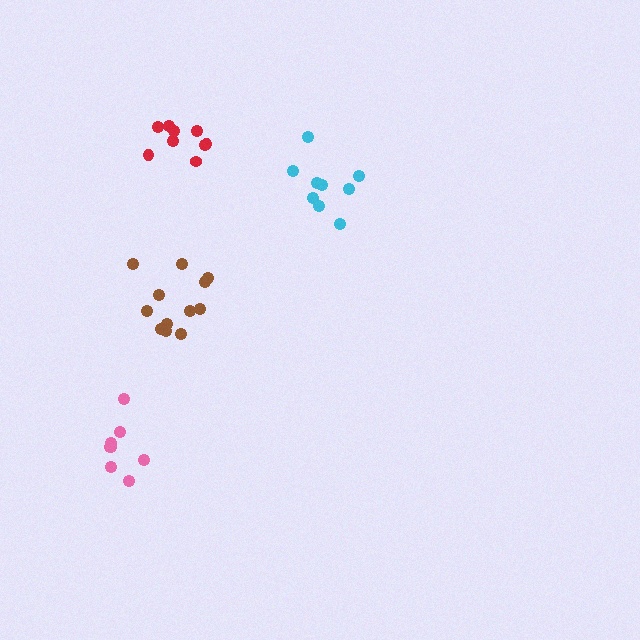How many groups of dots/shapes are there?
There are 4 groups.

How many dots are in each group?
Group 1: 9 dots, Group 2: 8 dots, Group 3: 12 dots, Group 4: 9 dots (38 total).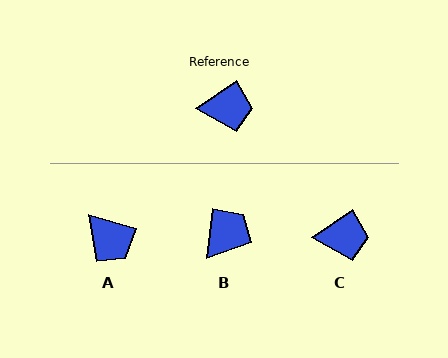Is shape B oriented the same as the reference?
No, it is off by about 50 degrees.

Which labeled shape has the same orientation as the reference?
C.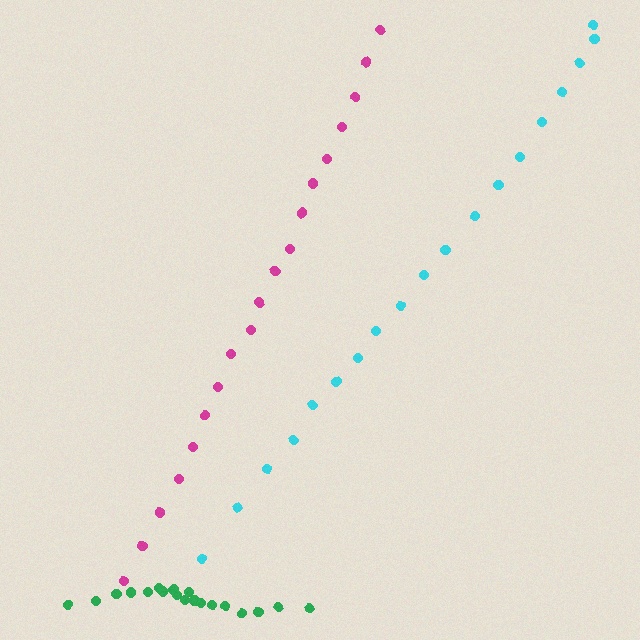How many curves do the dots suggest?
There are 3 distinct paths.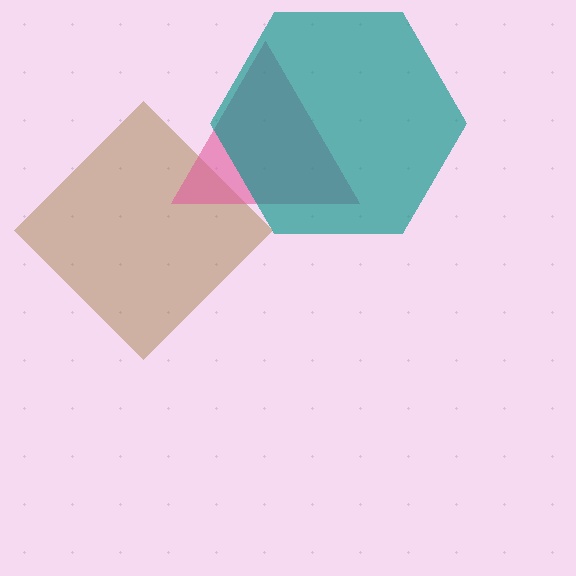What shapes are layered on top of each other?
The layered shapes are: a brown diamond, a pink triangle, a teal hexagon.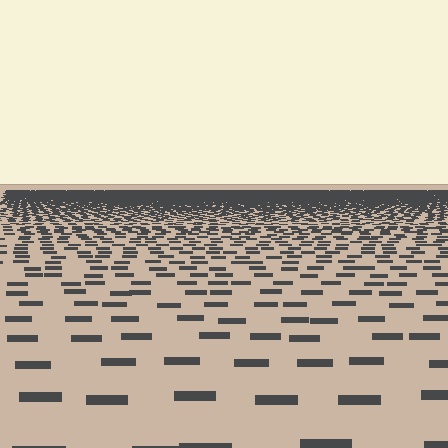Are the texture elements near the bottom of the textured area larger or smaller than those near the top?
Larger. Near the bottom, elements are closer to the viewer and appear at a bigger on-screen size.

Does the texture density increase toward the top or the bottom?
Density increases toward the top.